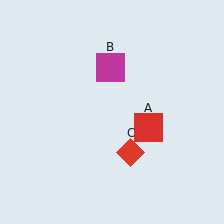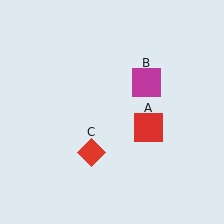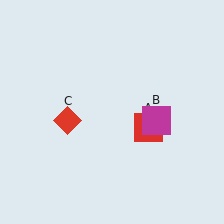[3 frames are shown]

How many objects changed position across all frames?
2 objects changed position: magenta square (object B), red diamond (object C).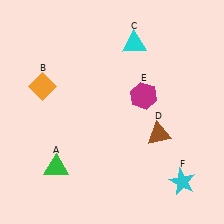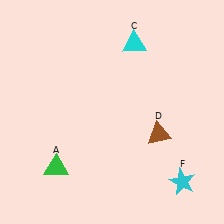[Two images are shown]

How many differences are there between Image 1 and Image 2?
There are 2 differences between the two images.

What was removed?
The orange diamond (B), the magenta hexagon (E) were removed in Image 2.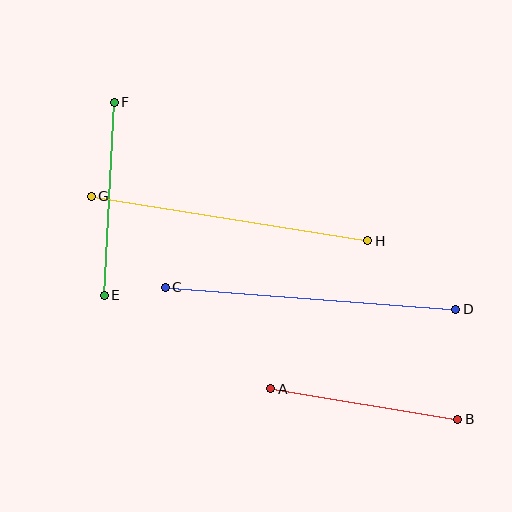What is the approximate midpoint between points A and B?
The midpoint is at approximately (364, 404) pixels.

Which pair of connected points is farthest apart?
Points C and D are farthest apart.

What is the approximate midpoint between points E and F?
The midpoint is at approximately (109, 199) pixels.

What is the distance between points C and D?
The distance is approximately 291 pixels.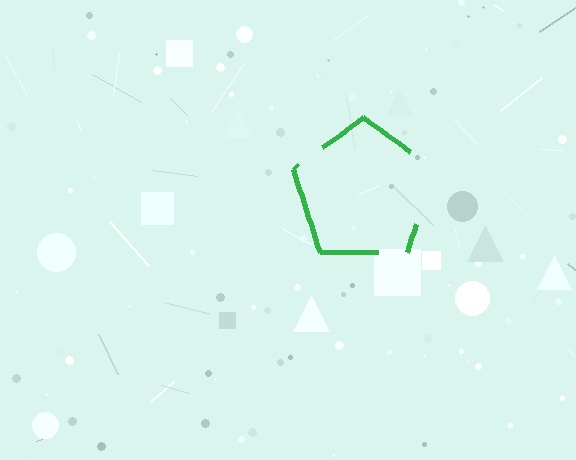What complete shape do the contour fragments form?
The contour fragments form a pentagon.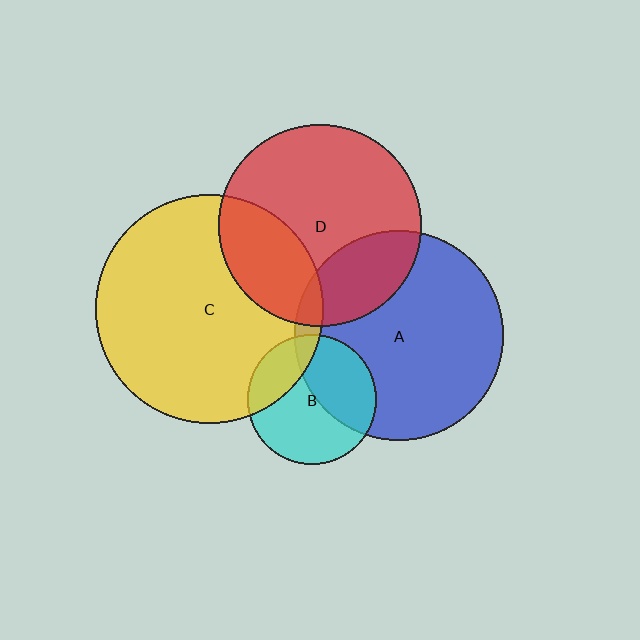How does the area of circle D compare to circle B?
Approximately 2.5 times.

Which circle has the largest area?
Circle C (yellow).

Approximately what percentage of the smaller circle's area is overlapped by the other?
Approximately 25%.